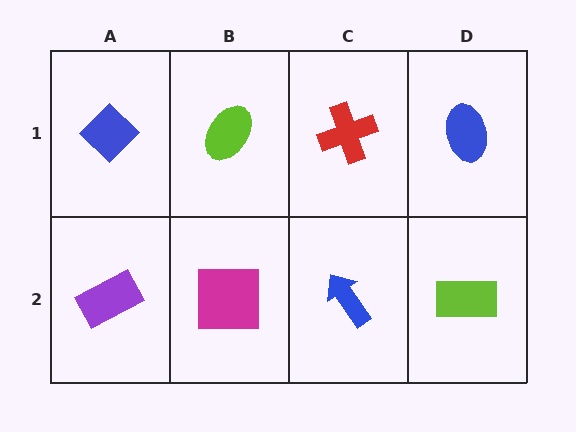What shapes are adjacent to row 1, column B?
A magenta square (row 2, column B), a blue diamond (row 1, column A), a red cross (row 1, column C).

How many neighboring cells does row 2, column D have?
2.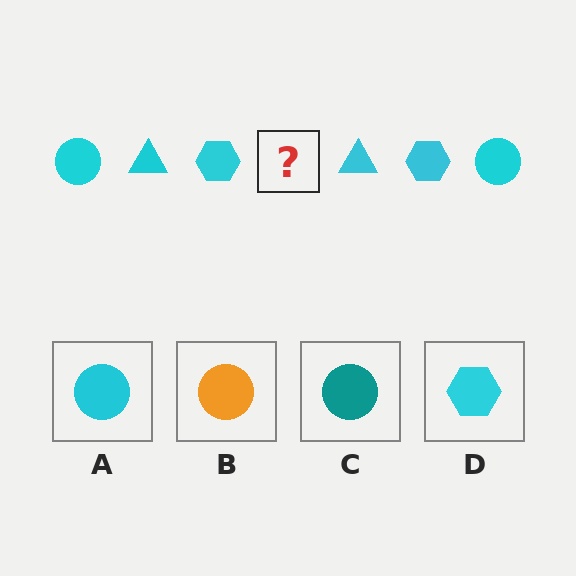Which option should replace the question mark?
Option A.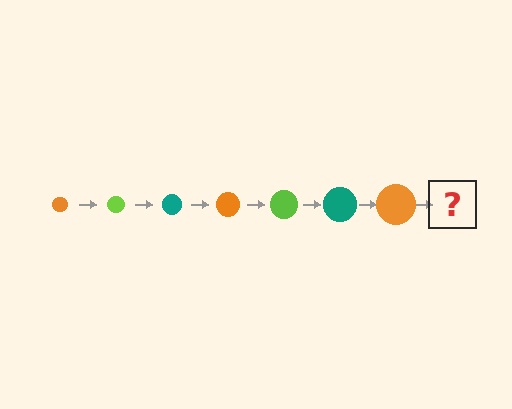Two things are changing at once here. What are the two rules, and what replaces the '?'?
The two rules are that the circle grows larger each step and the color cycles through orange, lime, and teal. The '?' should be a lime circle, larger than the previous one.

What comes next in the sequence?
The next element should be a lime circle, larger than the previous one.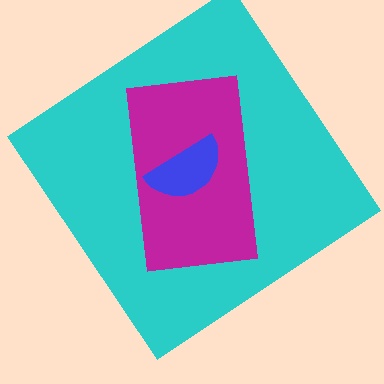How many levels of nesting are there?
3.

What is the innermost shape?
The blue semicircle.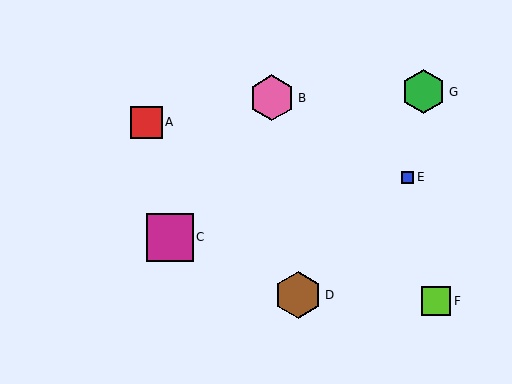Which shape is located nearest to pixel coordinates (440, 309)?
The lime square (labeled F) at (436, 301) is nearest to that location.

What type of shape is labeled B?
Shape B is a pink hexagon.